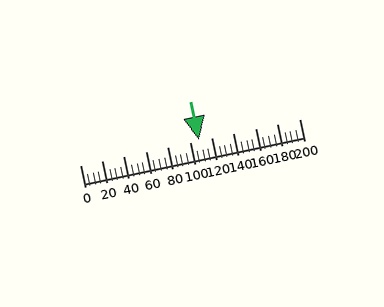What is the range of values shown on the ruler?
The ruler shows values from 0 to 200.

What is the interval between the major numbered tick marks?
The major tick marks are spaced 20 units apart.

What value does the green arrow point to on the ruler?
The green arrow points to approximately 108.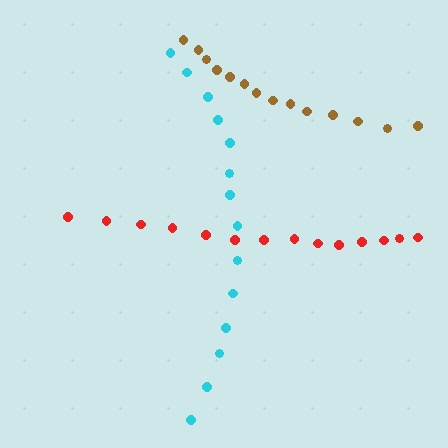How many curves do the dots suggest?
There are 3 distinct paths.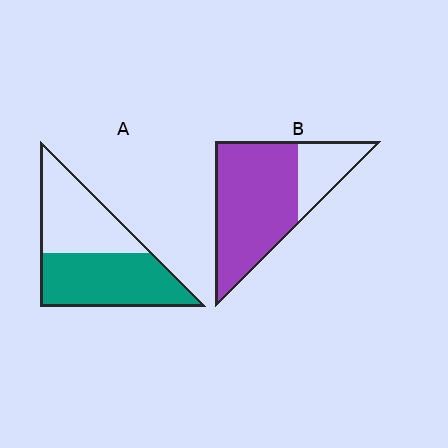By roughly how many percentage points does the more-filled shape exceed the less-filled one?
By roughly 20 percentage points (B over A).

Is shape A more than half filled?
Yes.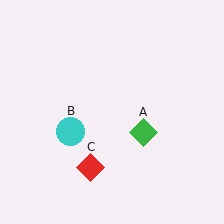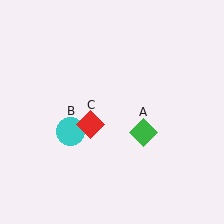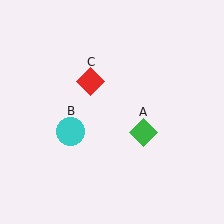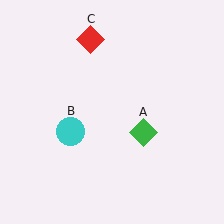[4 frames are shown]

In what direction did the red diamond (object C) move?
The red diamond (object C) moved up.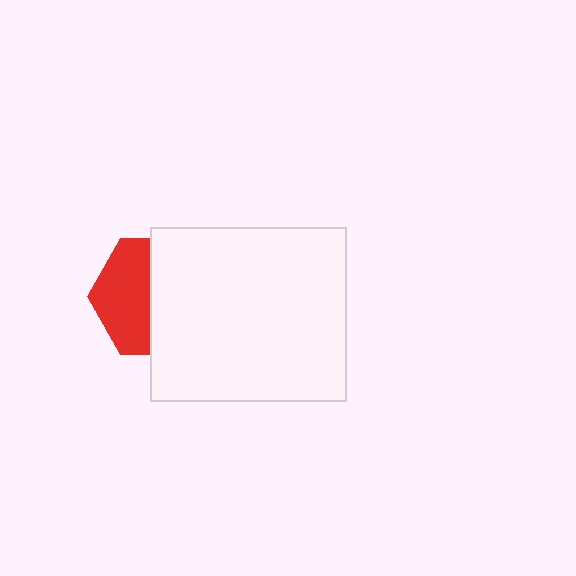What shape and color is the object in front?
The object in front is a white rectangle.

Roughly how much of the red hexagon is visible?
About half of it is visible (roughly 45%).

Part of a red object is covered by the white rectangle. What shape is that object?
It is a hexagon.